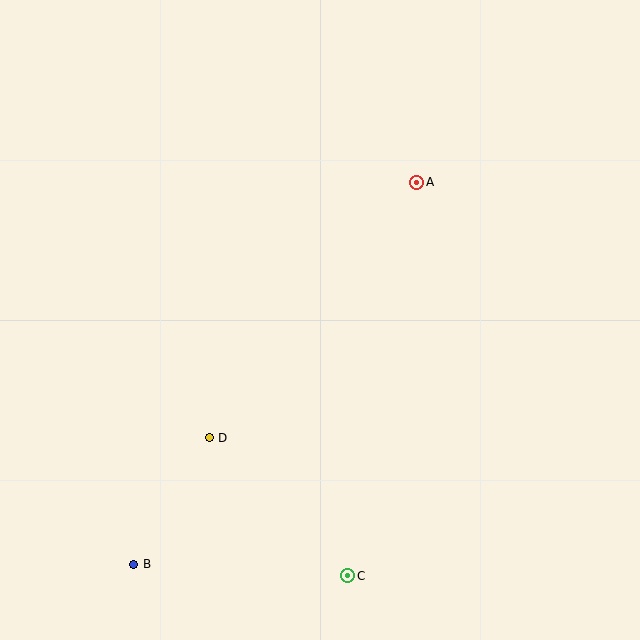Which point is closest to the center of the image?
Point D at (209, 438) is closest to the center.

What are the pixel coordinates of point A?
Point A is at (417, 182).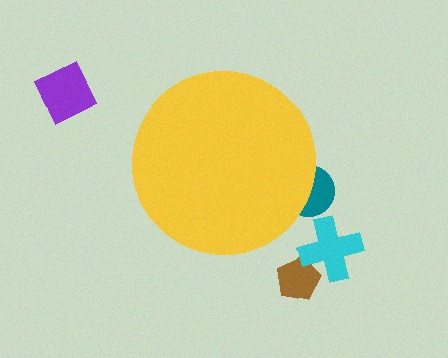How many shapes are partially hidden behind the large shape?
1 shape is partially hidden.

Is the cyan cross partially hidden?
No, the cyan cross is fully visible.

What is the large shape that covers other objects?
A yellow circle.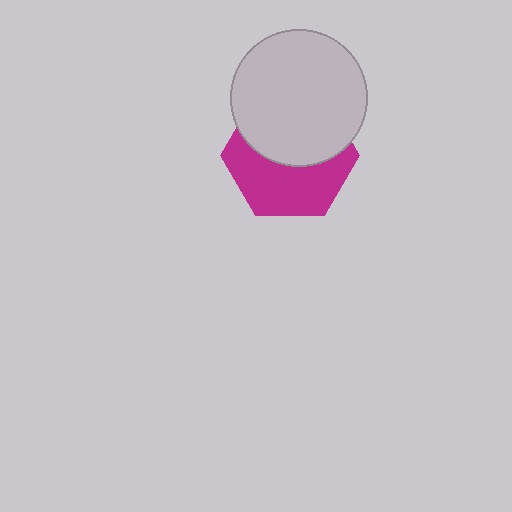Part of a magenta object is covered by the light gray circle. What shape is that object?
It is a hexagon.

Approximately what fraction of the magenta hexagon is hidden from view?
Roughly 49% of the magenta hexagon is hidden behind the light gray circle.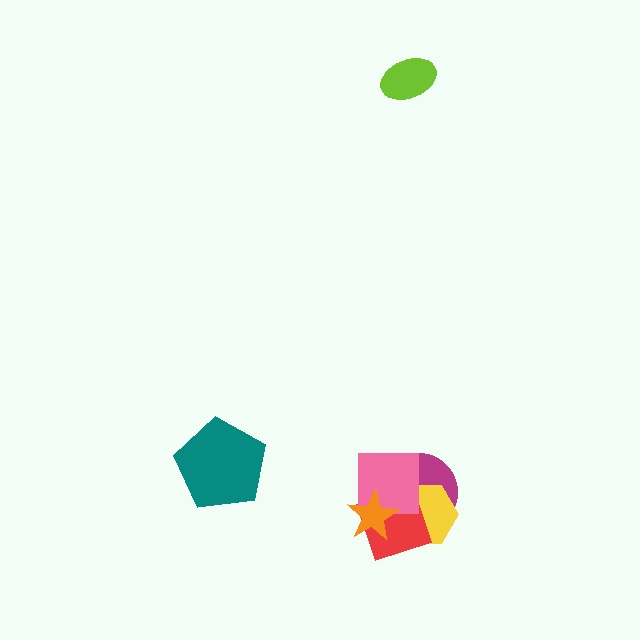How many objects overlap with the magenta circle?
4 objects overlap with the magenta circle.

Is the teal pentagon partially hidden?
No, no other shape covers it.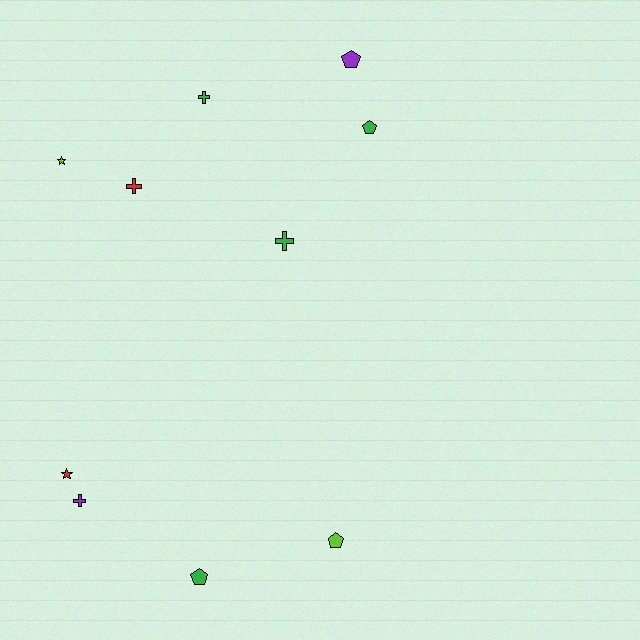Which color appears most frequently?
Green, with 4 objects.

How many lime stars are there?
There is 1 lime star.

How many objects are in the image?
There are 10 objects.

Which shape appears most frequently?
Cross, with 4 objects.